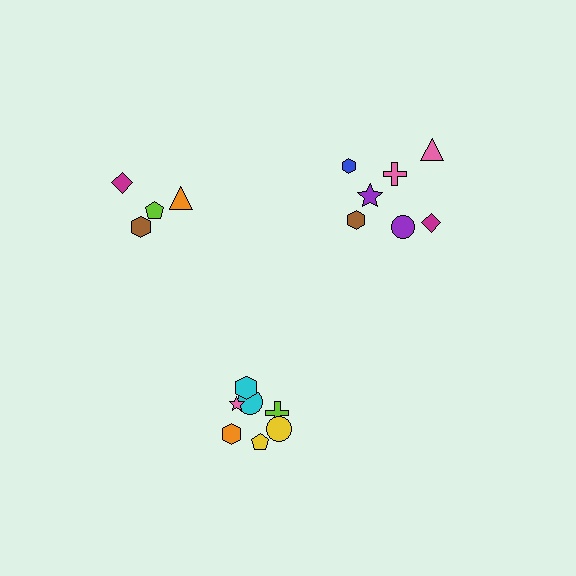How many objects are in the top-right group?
There are 7 objects.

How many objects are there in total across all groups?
There are 18 objects.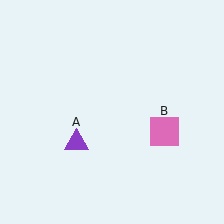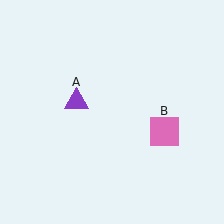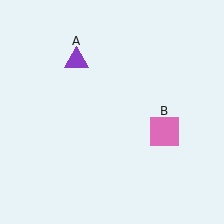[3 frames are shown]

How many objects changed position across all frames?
1 object changed position: purple triangle (object A).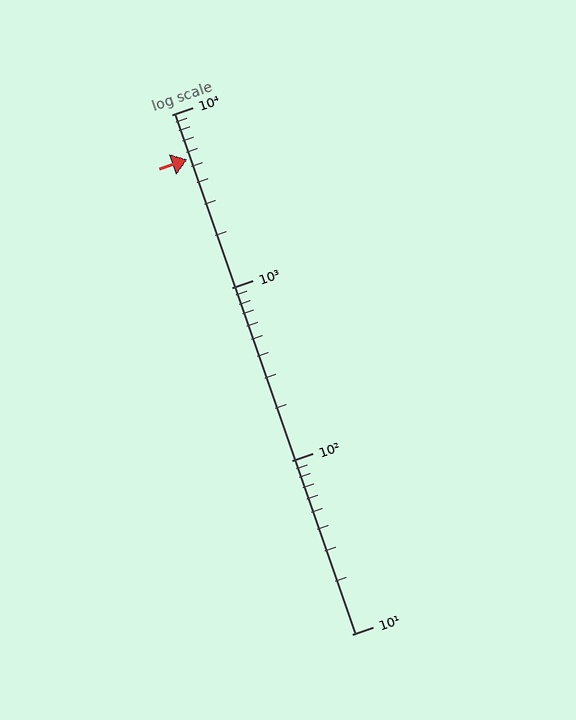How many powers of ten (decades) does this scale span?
The scale spans 3 decades, from 10 to 10000.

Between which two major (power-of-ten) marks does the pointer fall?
The pointer is between 1000 and 10000.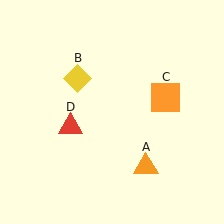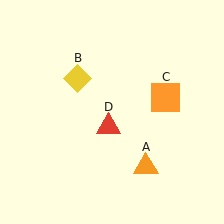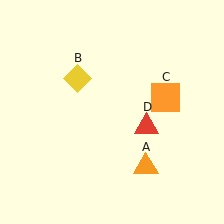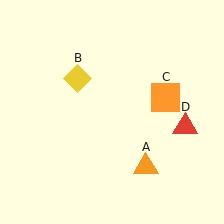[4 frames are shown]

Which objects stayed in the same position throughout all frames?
Orange triangle (object A) and yellow diamond (object B) and orange square (object C) remained stationary.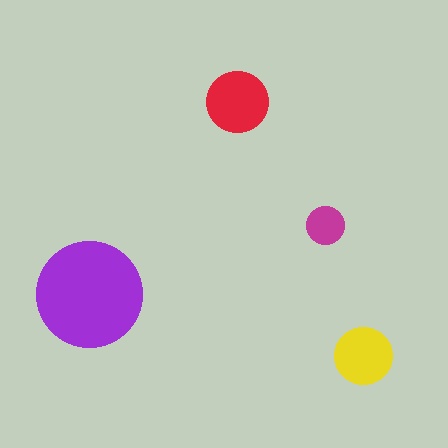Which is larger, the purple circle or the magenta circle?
The purple one.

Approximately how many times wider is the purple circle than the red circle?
About 1.5 times wider.